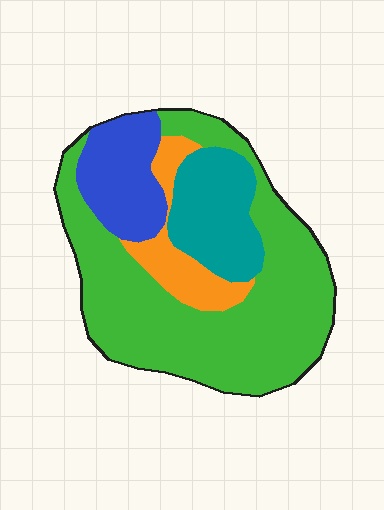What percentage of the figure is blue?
Blue takes up about one sixth (1/6) of the figure.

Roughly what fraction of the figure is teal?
Teal covers about 15% of the figure.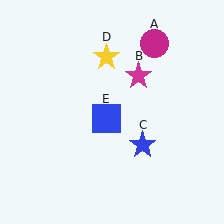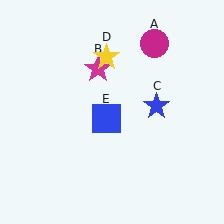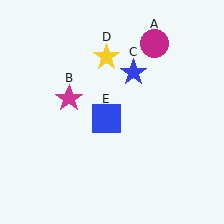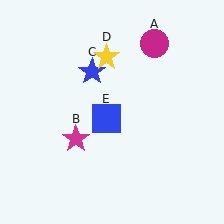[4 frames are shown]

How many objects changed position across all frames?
2 objects changed position: magenta star (object B), blue star (object C).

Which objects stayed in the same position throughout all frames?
Magenta circle (object A) and yellow star (object D) and blue square (object E) remained stationary.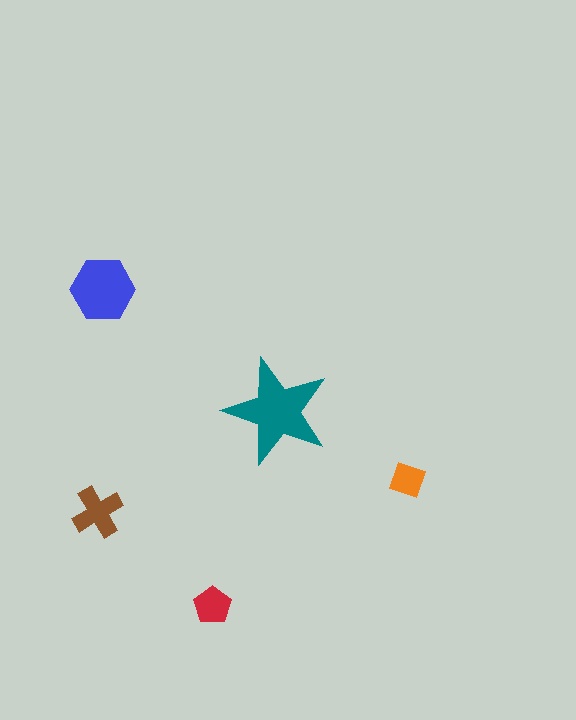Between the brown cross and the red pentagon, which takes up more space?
The brown cross.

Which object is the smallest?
The orange diamond.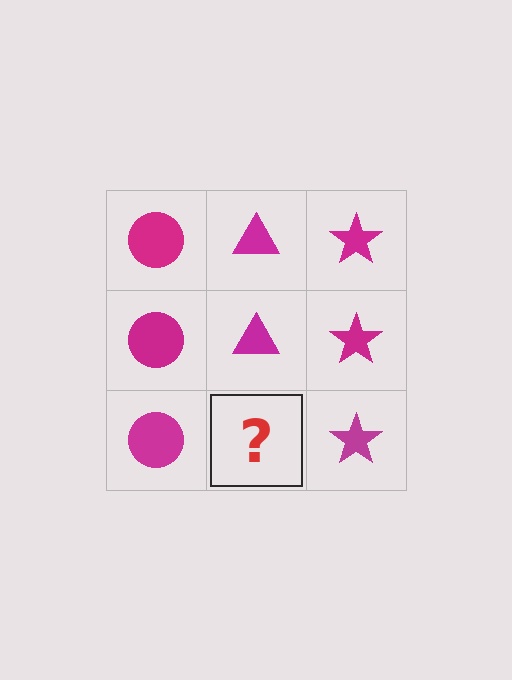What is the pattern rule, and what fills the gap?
The rule is that each column has a consistent shape. The gap should be filled with a magenta triangle.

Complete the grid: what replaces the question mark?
The question mark should be replaced with a magenta triangle.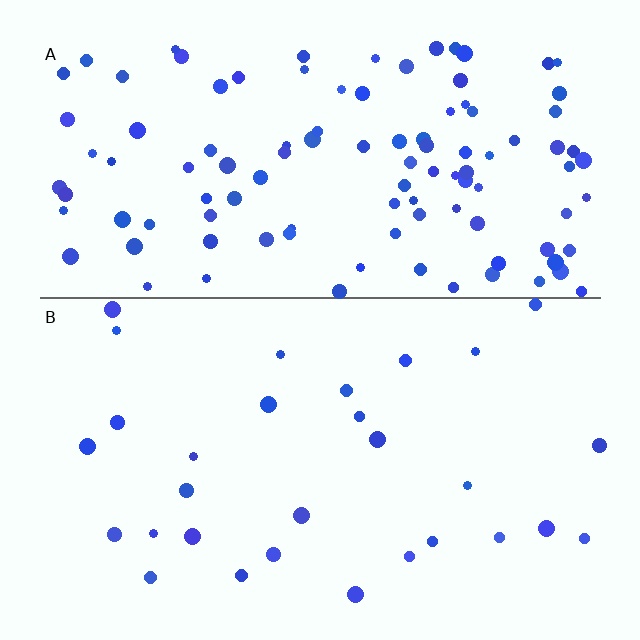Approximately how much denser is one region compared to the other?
Approximately 3.6× — region A over region B.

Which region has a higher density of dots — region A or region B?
A (the top).